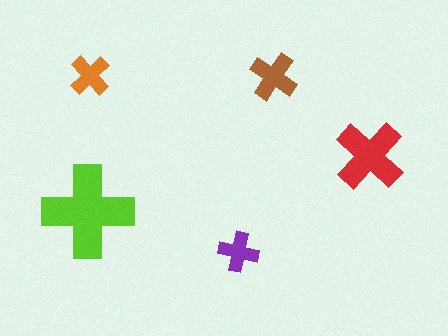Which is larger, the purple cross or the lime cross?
The lime one.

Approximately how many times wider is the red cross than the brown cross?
About 1.5 times wider.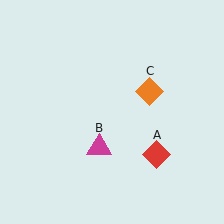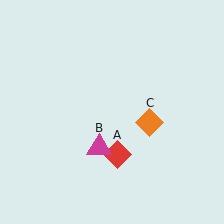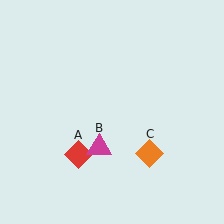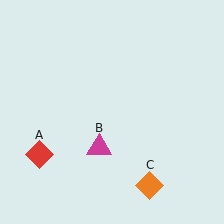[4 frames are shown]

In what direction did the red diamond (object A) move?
The red diamond (object A) moved left.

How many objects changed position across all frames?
2 objects changed position: red diamond (object A), orange diamond (object C).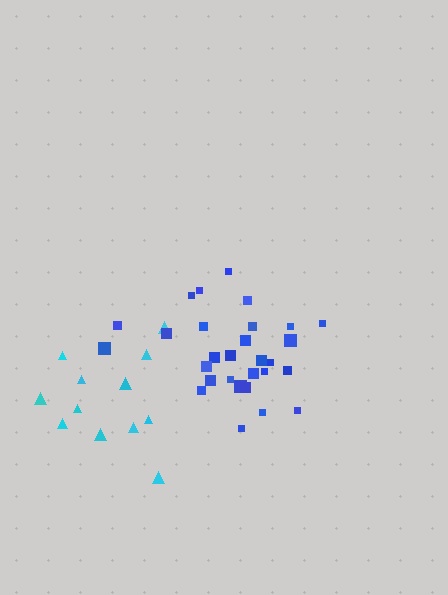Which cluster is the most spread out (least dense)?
Cyan.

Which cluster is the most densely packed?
Blue.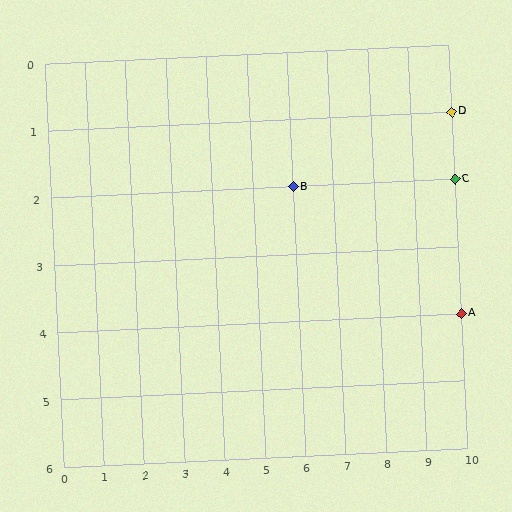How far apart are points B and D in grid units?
Points B and D are 4 columns and 1 row apart (about 4.1 grid units diagonally).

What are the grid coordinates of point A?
Point A is at grid coordinates (10, 4).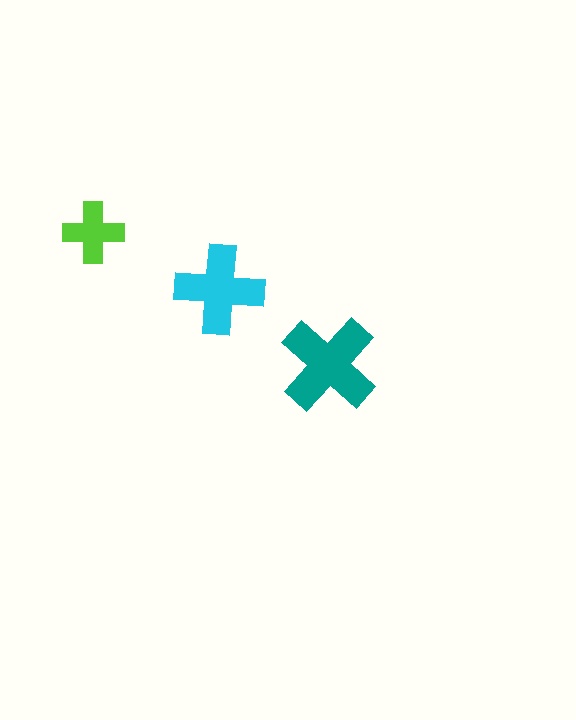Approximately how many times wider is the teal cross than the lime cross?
About 1.5 times wider.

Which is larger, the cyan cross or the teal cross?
The teal one.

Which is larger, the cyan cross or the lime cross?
The cyan one.